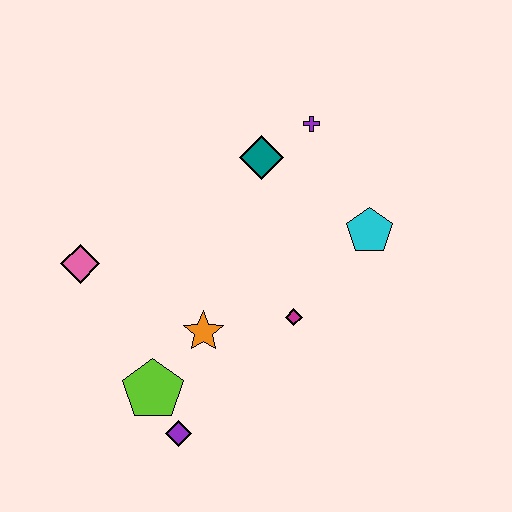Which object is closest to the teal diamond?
The purple cross is closest to the teal diamond.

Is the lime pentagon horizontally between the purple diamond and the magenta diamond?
No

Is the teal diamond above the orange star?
Yes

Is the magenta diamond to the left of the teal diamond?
No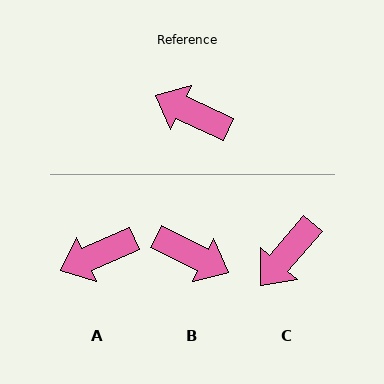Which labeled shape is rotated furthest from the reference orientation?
B, about 178 degrees away.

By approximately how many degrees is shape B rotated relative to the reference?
Approximately 178 degrees counter-clockwise.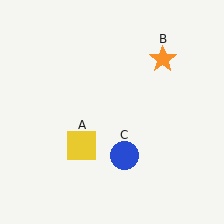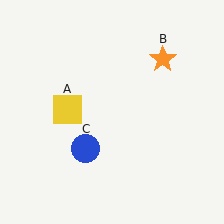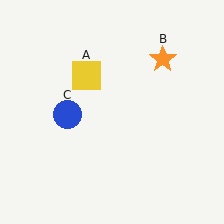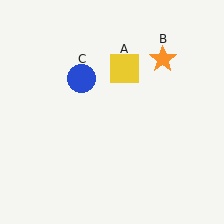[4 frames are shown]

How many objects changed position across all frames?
2 objects changed position: yellow square (object A), blue circle (object C).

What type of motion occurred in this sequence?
The yellow square (object A), blue circle (object C) rotated clockwise around the center of the scene.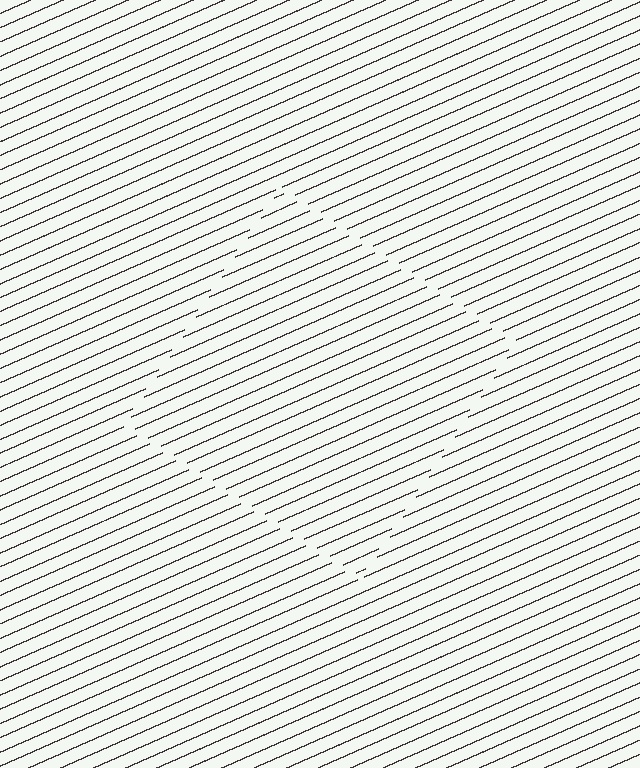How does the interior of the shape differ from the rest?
The interior of the shape contains the same grating, shifted by half a period — the contour is defined by the phase discontinuity where line-ends from the inner and outer gratings abut.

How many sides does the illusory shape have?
4 sides — the line-ends trace a square.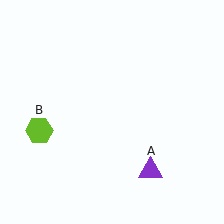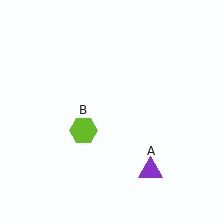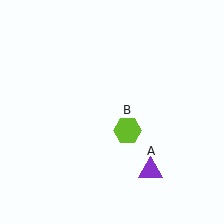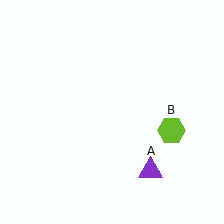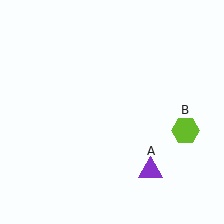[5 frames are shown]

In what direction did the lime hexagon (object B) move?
The lime hexagon (object B) moved right.